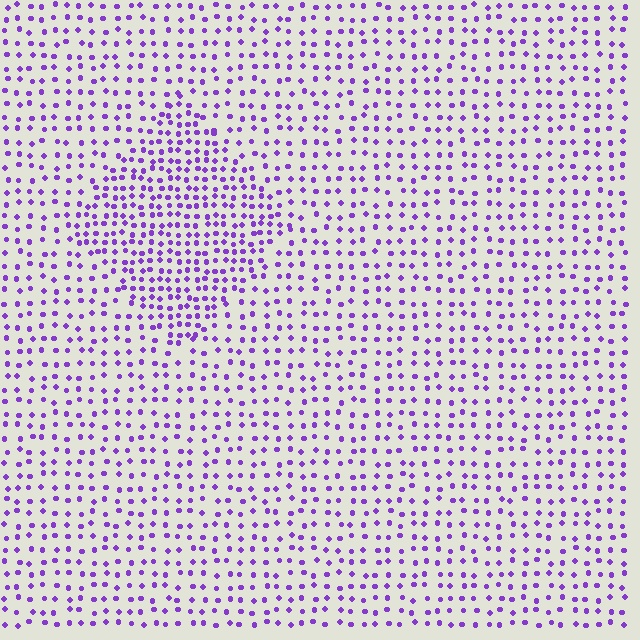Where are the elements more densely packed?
The elements are more densely packed inside the diamond boundary.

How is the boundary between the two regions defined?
The boundary is defined by a change in element density (approximately 1.8x ratio). All elements are the same color, size, and shape.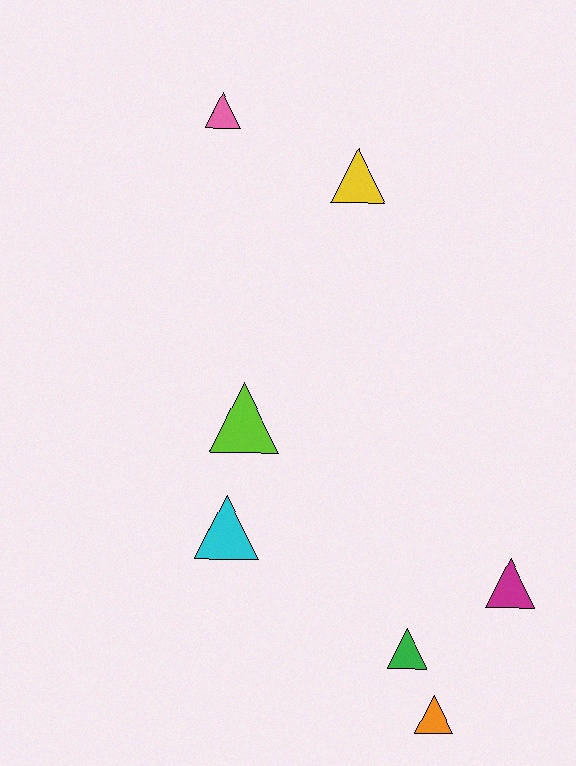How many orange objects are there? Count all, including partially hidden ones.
There is 1 orange object.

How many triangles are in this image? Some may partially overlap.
There are 7 triangles.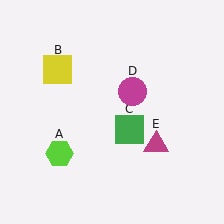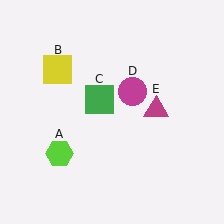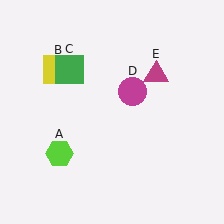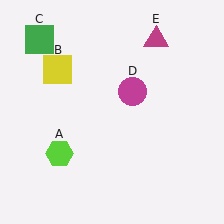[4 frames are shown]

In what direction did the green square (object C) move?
The green square (object C) moved up and to the left.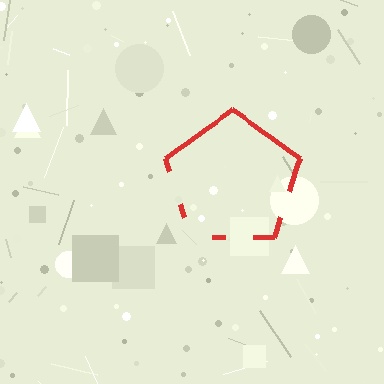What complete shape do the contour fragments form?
The contour fragments form a pentagon.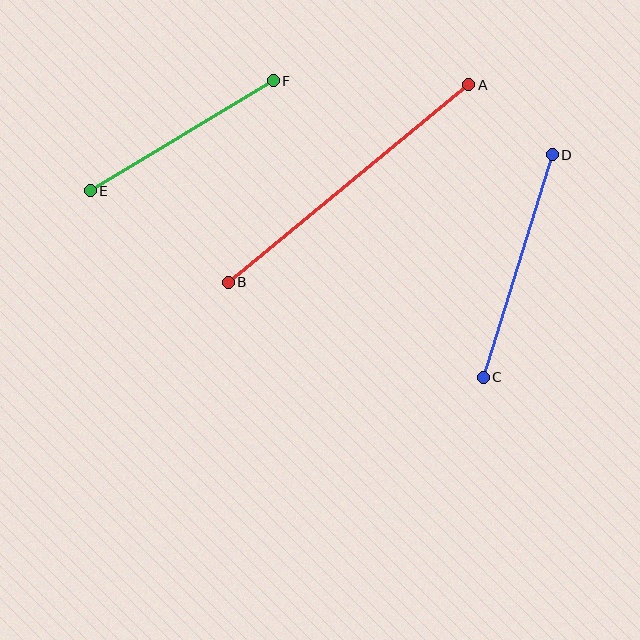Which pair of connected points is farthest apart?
Points A and B are farthest apart.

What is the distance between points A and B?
The distance is approximately 311 pixels.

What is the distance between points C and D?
The distance is approximately 233 pixels.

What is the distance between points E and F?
The distance is approximately 213 pixels.